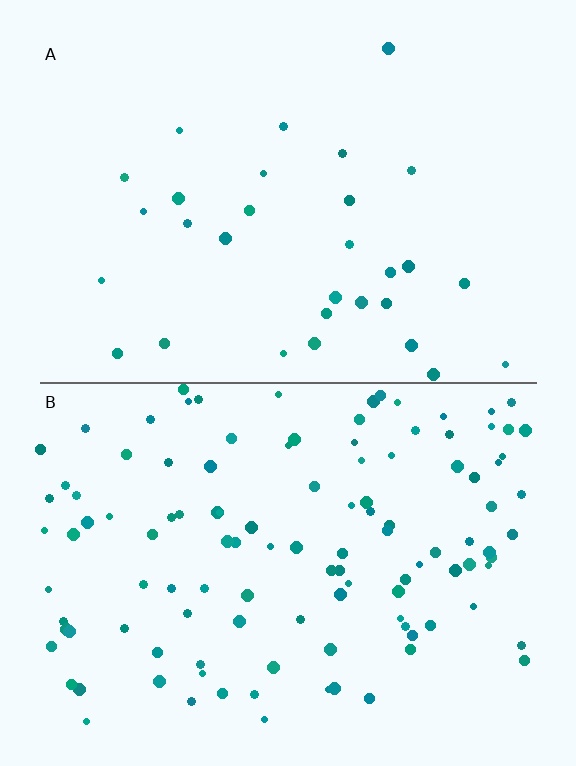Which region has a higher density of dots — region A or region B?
B (the bottom).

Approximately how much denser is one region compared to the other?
Approximately 3.8× — region B over region A.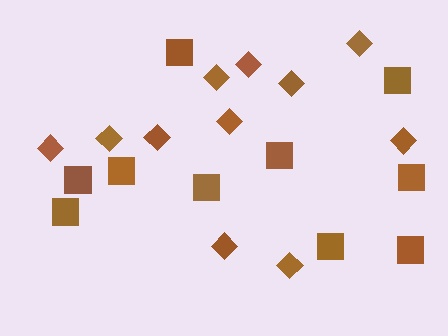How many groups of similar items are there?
There are 2 groups: one group of squares (10) and one group of diamonds (11).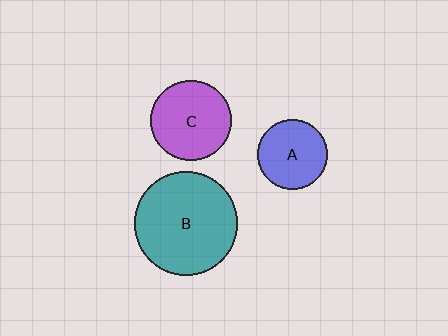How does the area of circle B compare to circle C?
Approximately 1.6 times.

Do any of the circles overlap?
No, none of the circles overlap.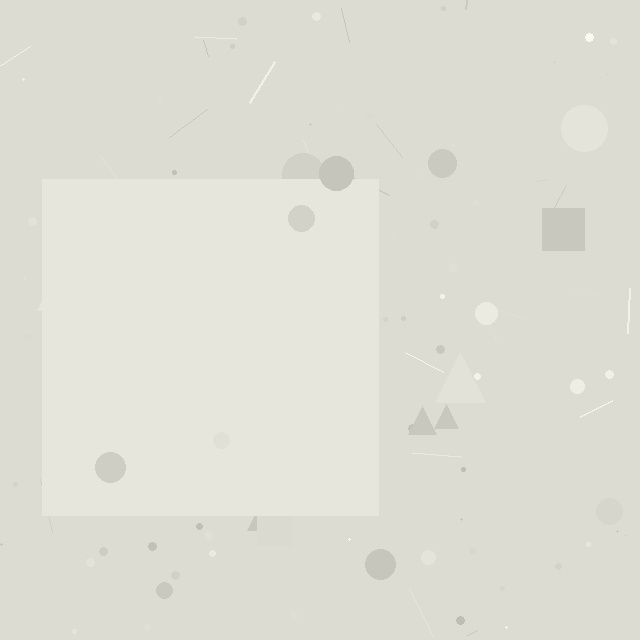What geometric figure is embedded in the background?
A square is embedded in the background.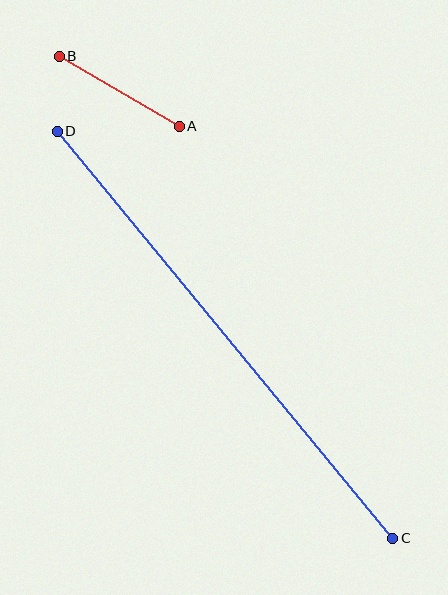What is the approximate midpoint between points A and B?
The midpoint is at approximately (119, 91) pixels.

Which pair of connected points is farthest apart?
Points C and D are farthest apart.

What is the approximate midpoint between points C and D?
The midpoint is at approximately (225, 335) pixels.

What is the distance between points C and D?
The distance is approximately 527 pixels.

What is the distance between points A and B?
The distance is approximately 139 pixels.